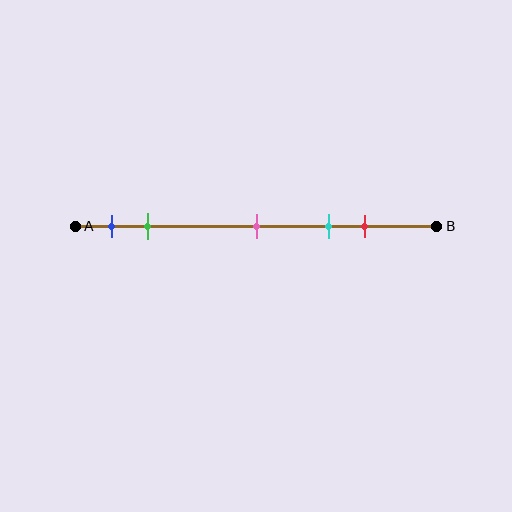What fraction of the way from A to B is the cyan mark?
The cyan mark is approximately 70% (0.7) of the way from A to B.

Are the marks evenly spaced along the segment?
No, the marks are not evenly spaced.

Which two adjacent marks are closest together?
The blue and green marks are the closest adjacent pair.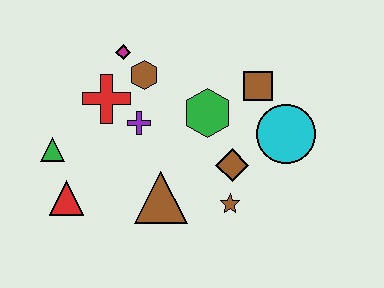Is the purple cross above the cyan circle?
Yes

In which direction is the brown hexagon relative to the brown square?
The brown hexagon is to the left of the brown square.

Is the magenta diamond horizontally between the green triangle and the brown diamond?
Yes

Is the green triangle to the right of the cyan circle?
No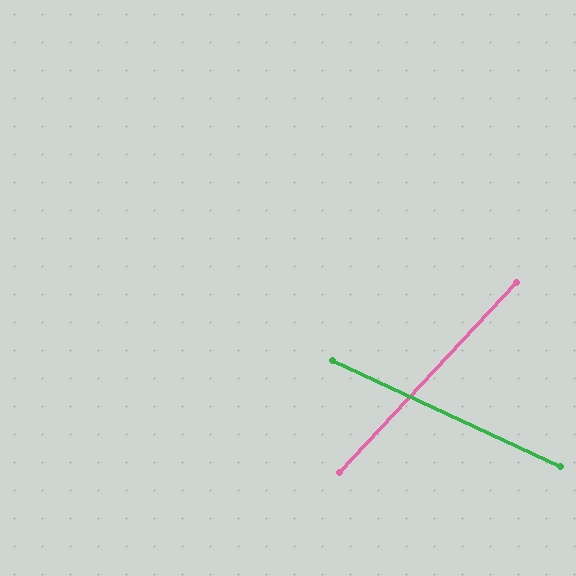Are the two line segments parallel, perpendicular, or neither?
Neither parallel nor perpendicular — they differ by about 72°.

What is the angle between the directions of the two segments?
Approximately 72 degrees.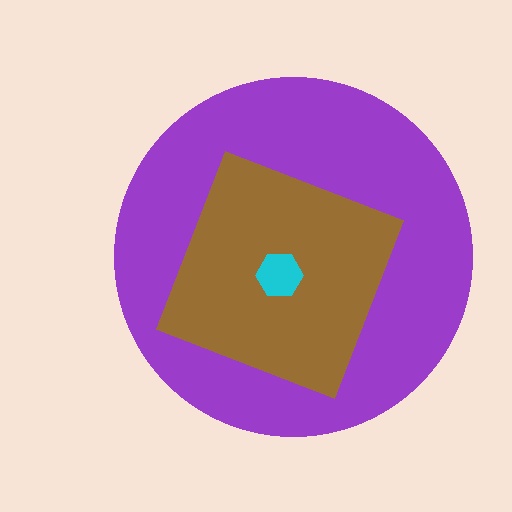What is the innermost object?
The cyan hexagon.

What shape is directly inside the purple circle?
The brown square.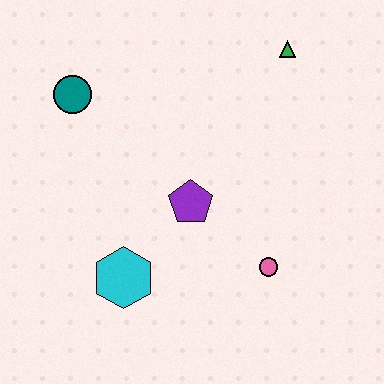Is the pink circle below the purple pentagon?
Yes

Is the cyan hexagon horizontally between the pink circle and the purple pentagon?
No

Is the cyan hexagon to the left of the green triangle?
Yes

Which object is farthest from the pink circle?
The teal circle is farthest from the pink circle.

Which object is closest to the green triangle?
The purple pentagon is closest to the green triangle.